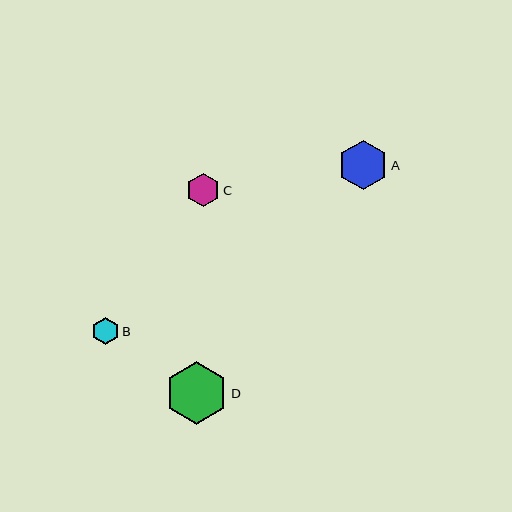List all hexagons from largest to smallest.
From largest to smallest: D, A, C, B.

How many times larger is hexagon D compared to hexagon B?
Hexagon D is approximately 2.3 times the size of hexagon B.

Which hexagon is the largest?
Hexagon D is the largest with a size of approximately 63 pixels.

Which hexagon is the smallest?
Hexagon B is the smallest with a size of approximately 27 pixels.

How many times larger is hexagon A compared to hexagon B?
Hexagon A is approximately 1.8 times the size of hexagon B.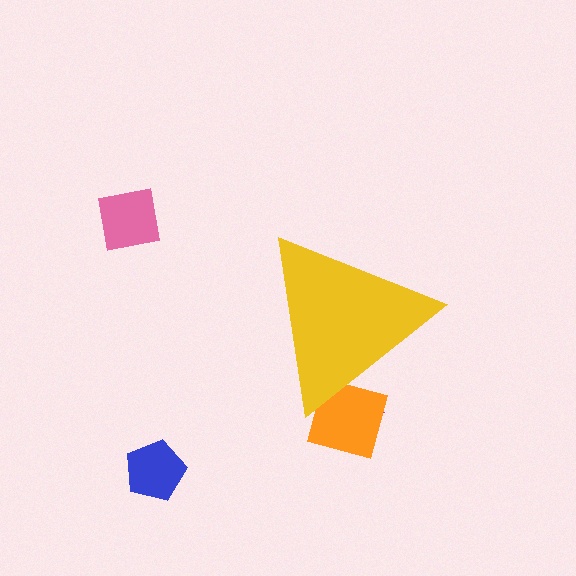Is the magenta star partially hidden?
Yes, the magenta star is partially hidden behind the yellow triangle.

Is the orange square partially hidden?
Yes, the orange square is partially hidden behind the yellow triangle.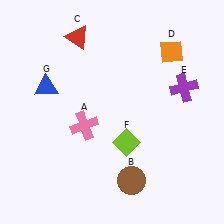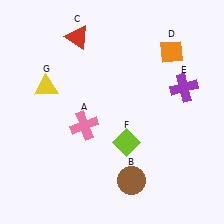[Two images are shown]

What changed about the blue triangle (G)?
In Image 1, G is blue. In Image 2, it changed to yellow.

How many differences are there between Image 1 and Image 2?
There is 1 difference between the two images.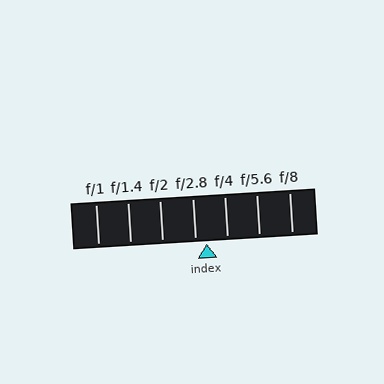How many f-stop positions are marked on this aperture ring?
There are 7 f-stop positions marked.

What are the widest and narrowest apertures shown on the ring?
The widest aperture shown is f/1 and the narrowest is f/8.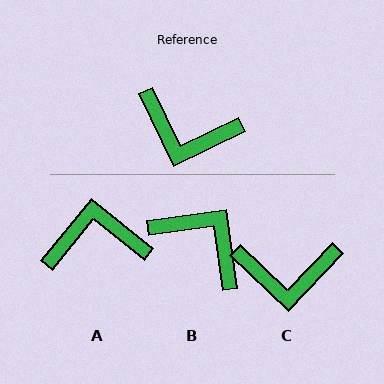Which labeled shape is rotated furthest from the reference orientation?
B, about 162 degrees away.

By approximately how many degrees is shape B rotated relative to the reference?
Approximately 162 degrees counter-clockwise.